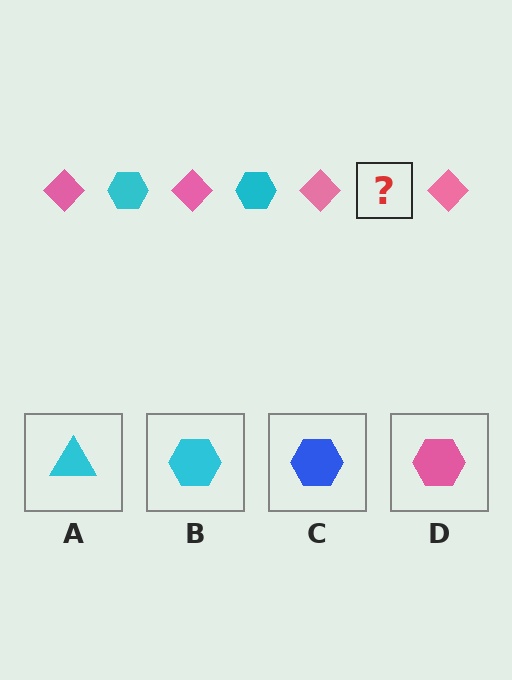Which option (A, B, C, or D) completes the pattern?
B.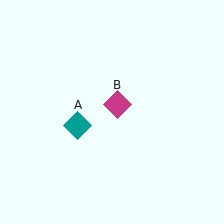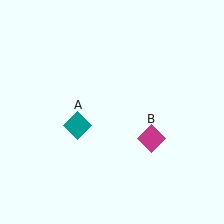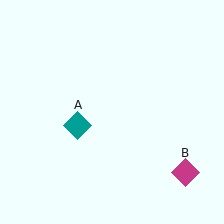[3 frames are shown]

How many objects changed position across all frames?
1 object changed position: magenta diamond (object B).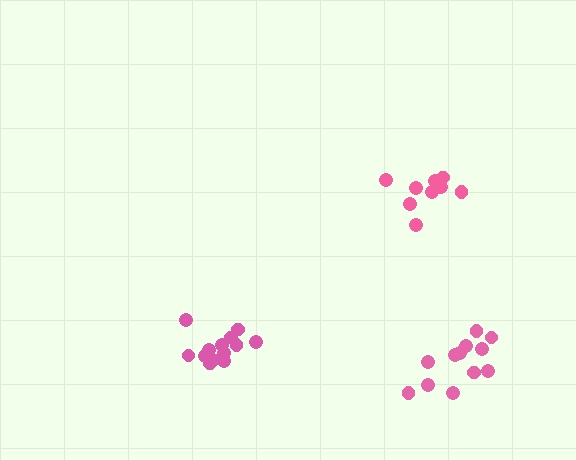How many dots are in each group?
Group 1: 12 dots, Group 2: 9 dots, Group 3: 13 dots (34 total).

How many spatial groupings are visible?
There are 3 spatial groupings.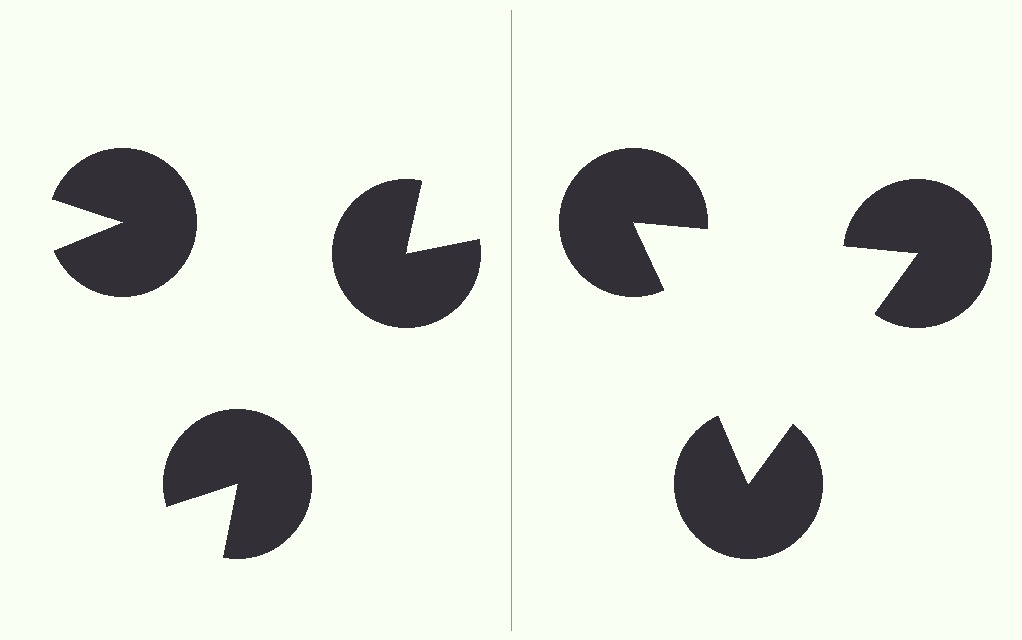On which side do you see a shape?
An illusory triangle appears on the right side. On the left side the wedge cuts are rotated, so no coherent shape forms.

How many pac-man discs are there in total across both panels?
6 — 3 on each side.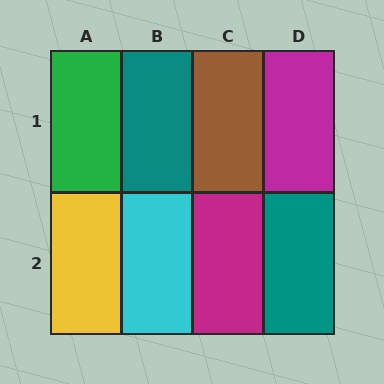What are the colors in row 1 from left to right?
Green, teal, brown, magenta.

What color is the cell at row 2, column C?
Magenta.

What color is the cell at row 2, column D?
Teal.